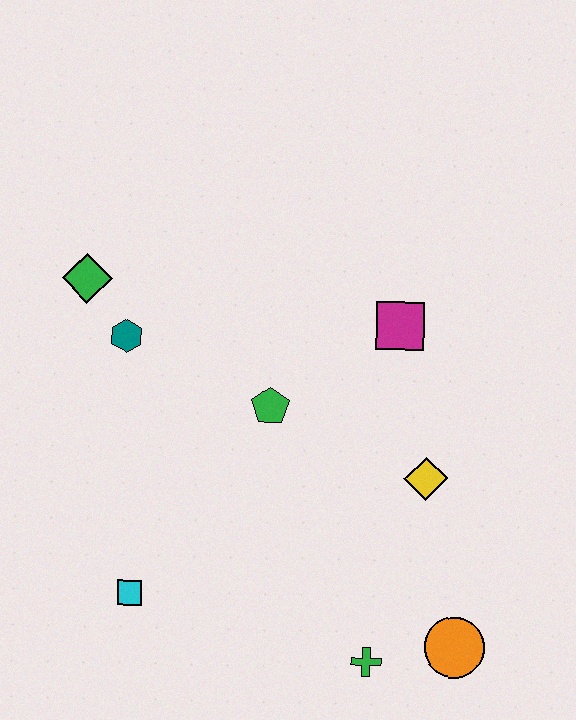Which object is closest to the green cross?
The orange circle is closest to the green cross.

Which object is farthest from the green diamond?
The orange circle is farthest from the green diamond.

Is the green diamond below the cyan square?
No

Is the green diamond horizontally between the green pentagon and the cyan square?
No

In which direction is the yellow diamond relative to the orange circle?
The yellow diamond is above the orange circle.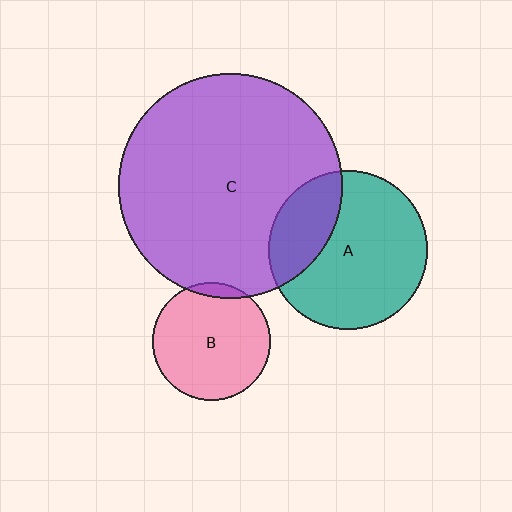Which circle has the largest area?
Circle C (purple).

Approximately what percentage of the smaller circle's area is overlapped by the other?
Approximately 25%.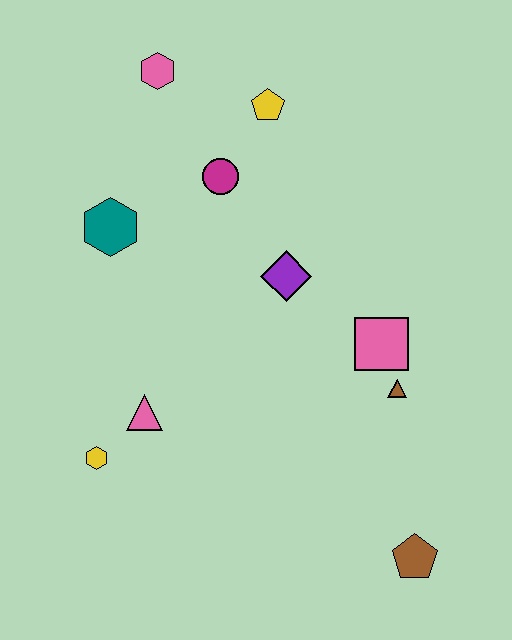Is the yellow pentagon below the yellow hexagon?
No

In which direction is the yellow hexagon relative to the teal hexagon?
The yellow hexagon is below the teal hexagon.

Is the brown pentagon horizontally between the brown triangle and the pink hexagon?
No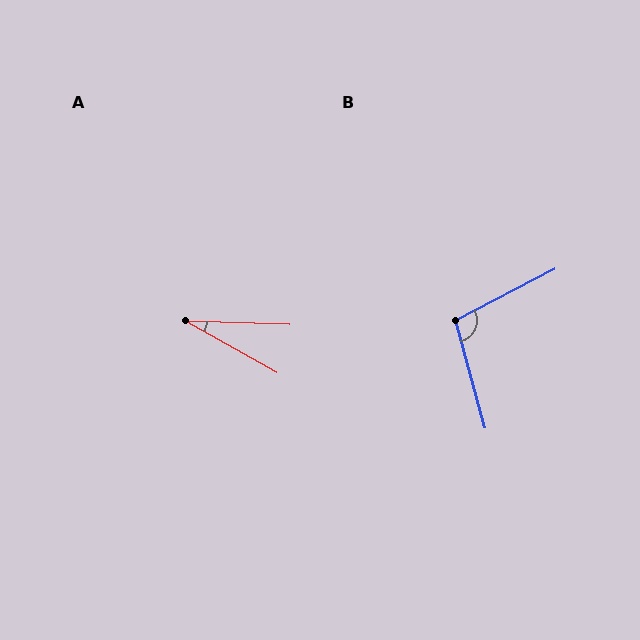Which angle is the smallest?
A, at approximately 28 degrees.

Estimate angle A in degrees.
Approximately 28 degrees.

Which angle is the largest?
B, at approximately 102 degrees.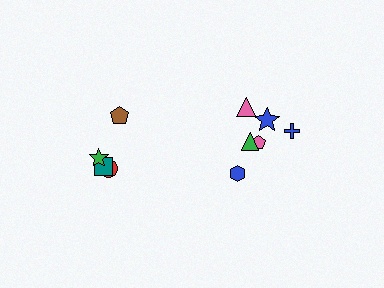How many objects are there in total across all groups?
There are 10 objects.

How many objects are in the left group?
There are 4 objects.